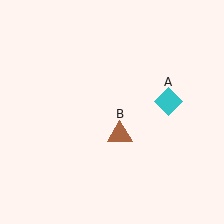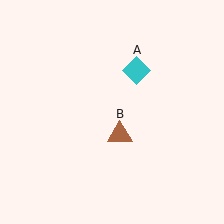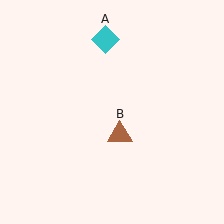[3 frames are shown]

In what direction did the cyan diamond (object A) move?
The cyan diamond (object A) moved up and to the left.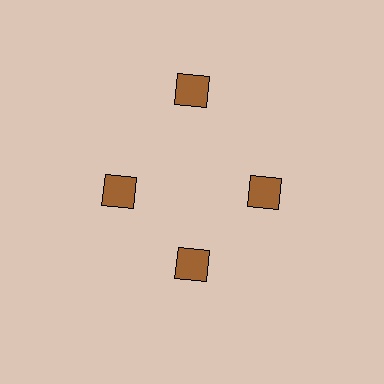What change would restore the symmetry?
The symmetry would be restored by moving it inward, back onto the ring so that all 4 diamonds sit at equal angles and equal distance from the center.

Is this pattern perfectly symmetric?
No. The 4 brown diamonds are arranged in a ring, but one element near the 12 o'clock position is pushed outward from the center, breaking the 4-fold rotational symmetry.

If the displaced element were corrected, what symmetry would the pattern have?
It would have 4-fold rotational symmetry — the pattern would map onto itself every 90 degrees.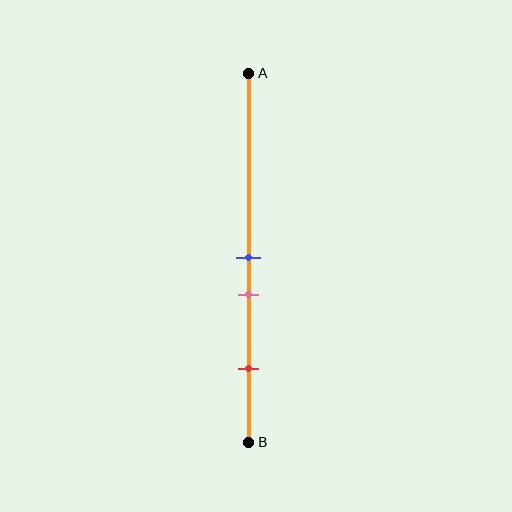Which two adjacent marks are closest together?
The blue and pink marks are the closest adjacent pair.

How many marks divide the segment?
There are 3 marks dividing the segment.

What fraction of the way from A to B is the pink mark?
The pink mark is approximately 60% (0.6) of the way from A to B.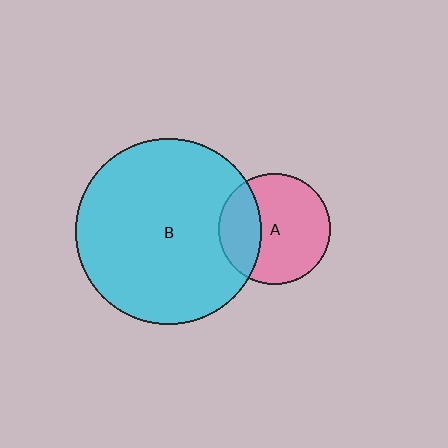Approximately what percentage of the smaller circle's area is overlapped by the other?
Approximately 30%.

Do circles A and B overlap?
Yes.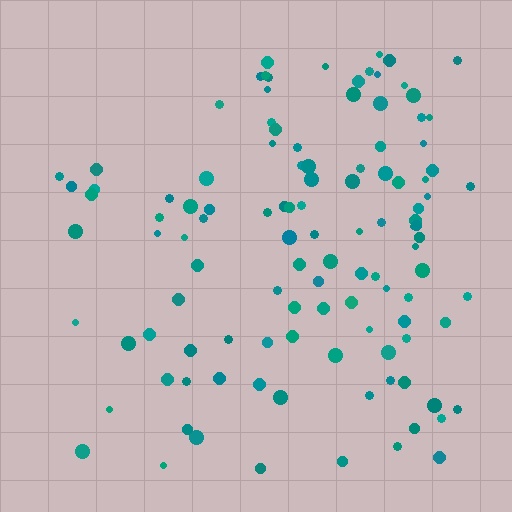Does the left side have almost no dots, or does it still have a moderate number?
Still a moderate number, just noticeably fewer than the right.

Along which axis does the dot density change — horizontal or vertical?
Horizontal.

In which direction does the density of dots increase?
From left to right, with the right side densest.